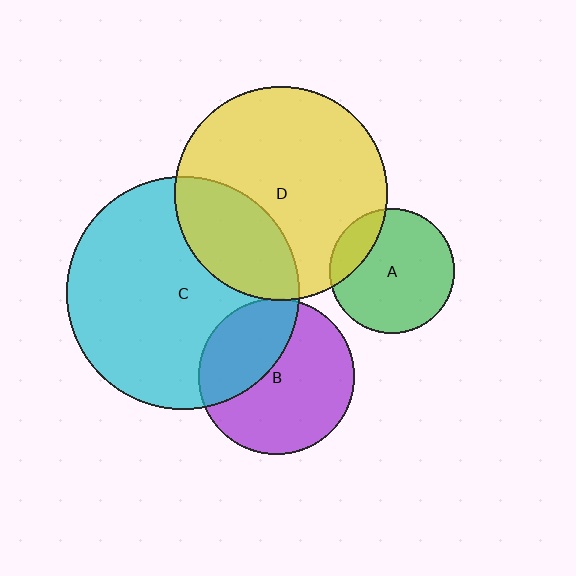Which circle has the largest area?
Circle C (cyan).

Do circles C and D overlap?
Yes.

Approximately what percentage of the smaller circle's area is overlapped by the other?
Approximately 30%.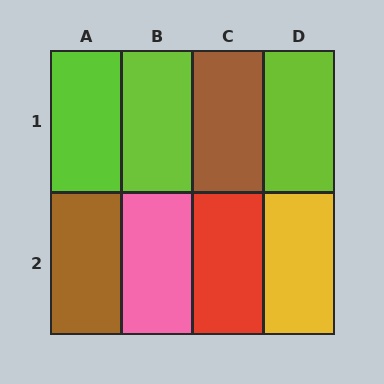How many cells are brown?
2 cells are brown.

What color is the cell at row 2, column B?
Pink.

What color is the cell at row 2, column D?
Yellow.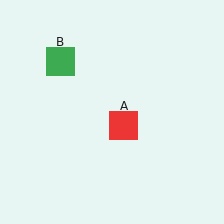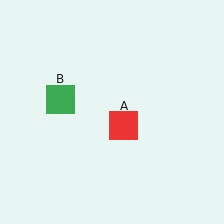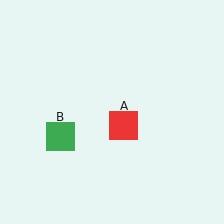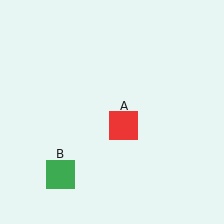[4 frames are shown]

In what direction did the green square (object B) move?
The green square (object B) moved down.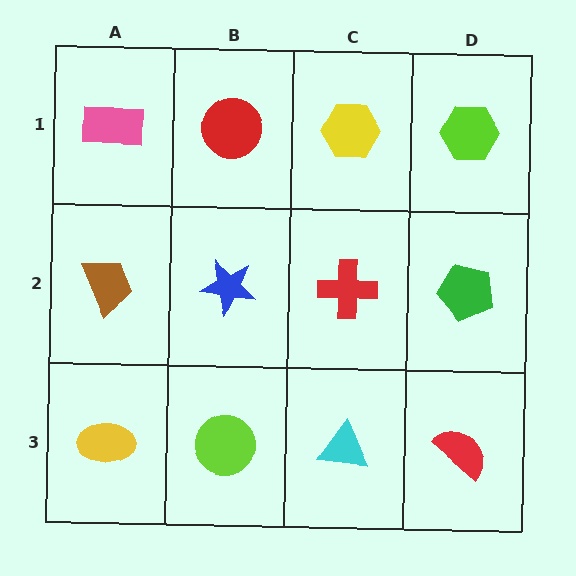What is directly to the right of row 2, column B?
A red cross.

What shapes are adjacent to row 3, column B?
A blue star (row 2, column B), a yellow ellipse (row 3, column A), a cyan triangle (row 3, column C).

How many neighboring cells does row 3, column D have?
2.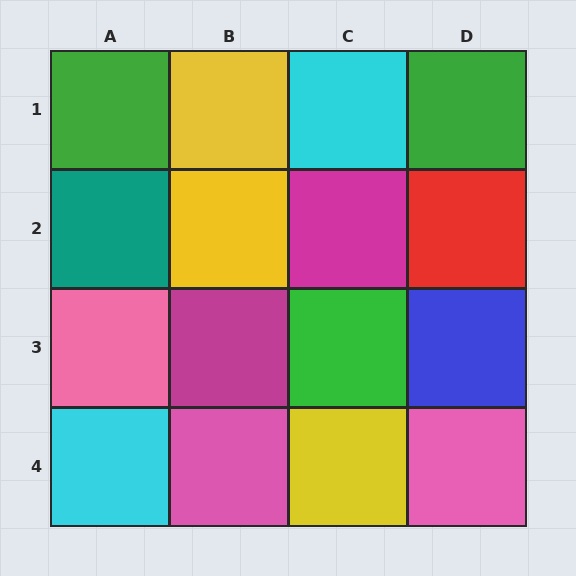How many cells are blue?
1 cell is blue.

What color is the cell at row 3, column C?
Green.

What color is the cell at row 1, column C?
Cyan.